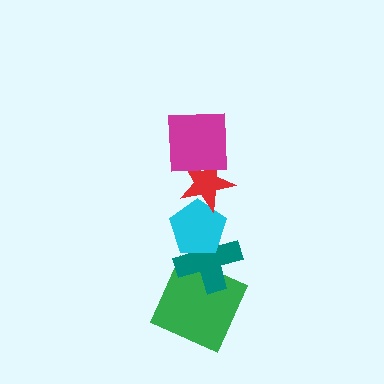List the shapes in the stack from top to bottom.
From top to bottom: the magenta square, the red star, the cyan pentagon, the teal cross, the green square.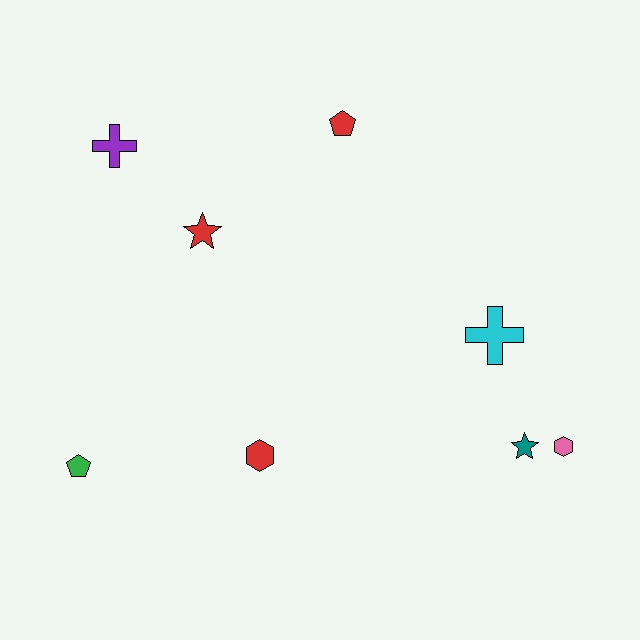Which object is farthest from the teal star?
The purple cross is farthest from the teal star.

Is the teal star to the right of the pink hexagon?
No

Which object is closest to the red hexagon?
The green pentagon is closest to the red hexagon.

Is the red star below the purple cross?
Yes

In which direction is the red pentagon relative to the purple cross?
The red pentagon is to the right of the purple cross.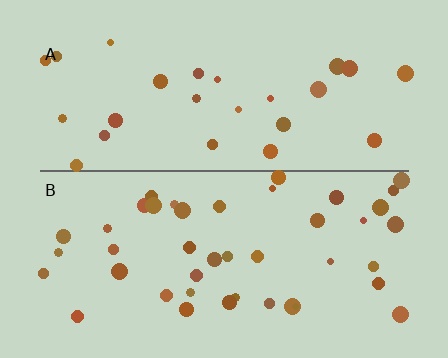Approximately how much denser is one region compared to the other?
Approximately 1.6× — region B over region A.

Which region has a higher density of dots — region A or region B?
B (the bottom).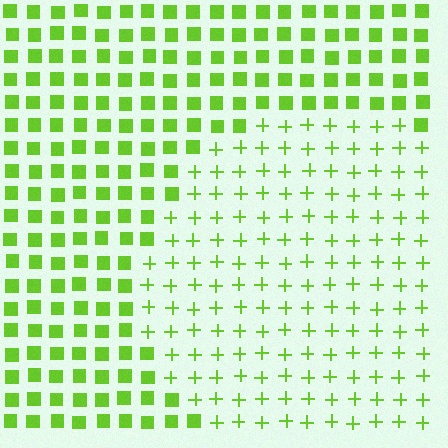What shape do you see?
I see a circle.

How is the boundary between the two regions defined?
The boundary is defined by a change in element shape: plus signs inside vs. squares outside. All elements share the same color and spacing.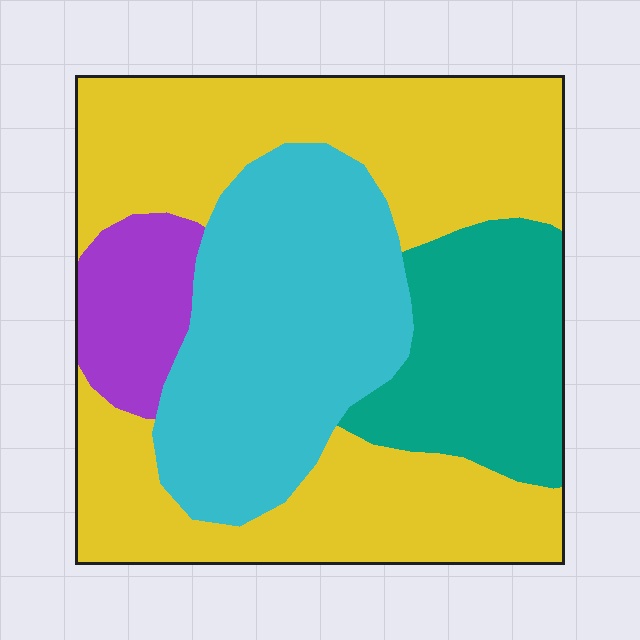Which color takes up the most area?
Yellow, at roughly 45%.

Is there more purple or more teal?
Teal.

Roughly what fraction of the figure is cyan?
Cyan takes up about one quarter (1/4) of the figure.